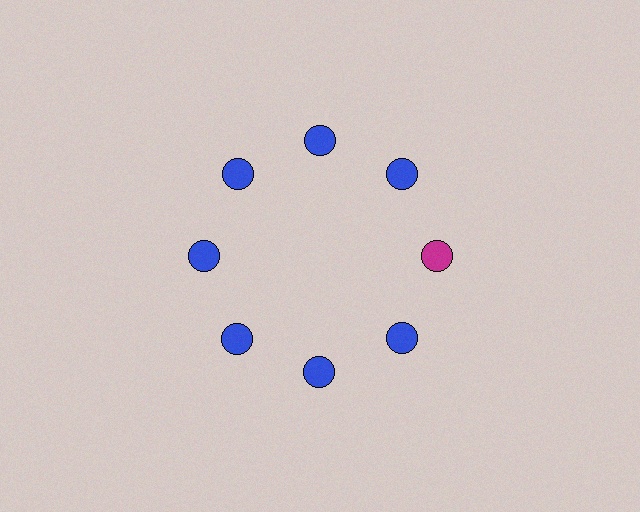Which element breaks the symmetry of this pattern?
The magenta circle at roughly the 3 o'clock position breaks the symmetry. All other shapes are blue circles.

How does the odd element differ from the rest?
It has a different color: magenta instead of blue.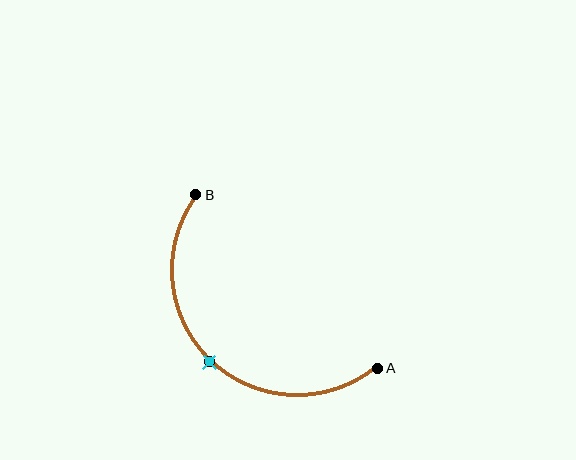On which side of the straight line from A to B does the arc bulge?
The arc bulges below and to the left of the straight line connecting A and B.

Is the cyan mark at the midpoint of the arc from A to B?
Yes. The cyan mark lies on the arc at equal arc-length from both A and B — it is the arc midpoint.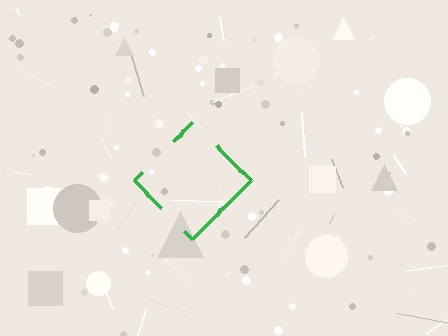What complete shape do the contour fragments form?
The contour fragments form a diamond.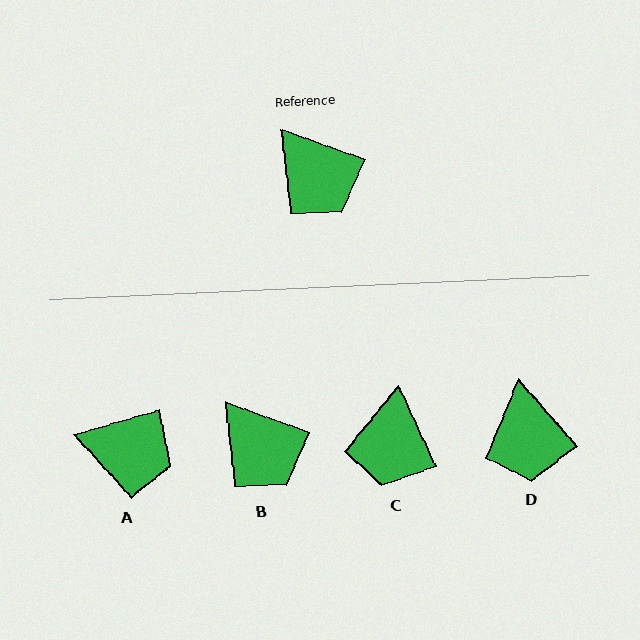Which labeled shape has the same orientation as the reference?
B.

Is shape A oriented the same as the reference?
No, it is off by about 36 degrees.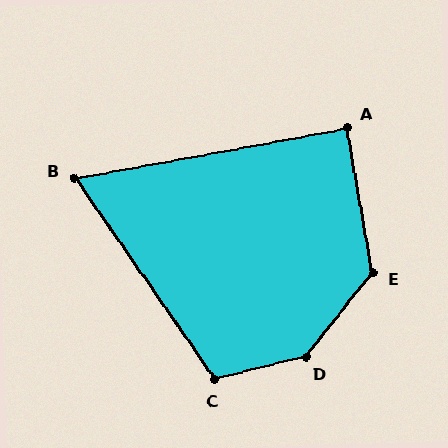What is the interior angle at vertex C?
Approximately 111 degrees (obtuse).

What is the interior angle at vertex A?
Approximately 89 degrees (approximately right).